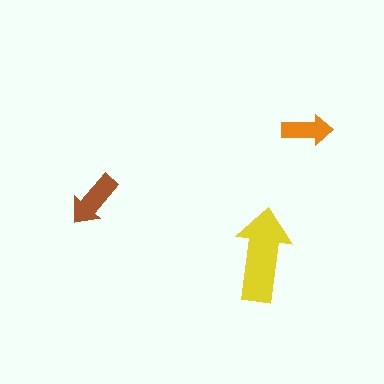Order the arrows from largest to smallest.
the yellow one, the brown one, the orange one.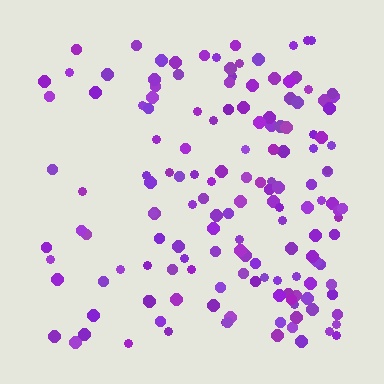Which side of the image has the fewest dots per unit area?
The left.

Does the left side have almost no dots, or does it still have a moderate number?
Still a moderate number, just noticeably fewer than the right.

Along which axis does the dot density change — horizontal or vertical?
Horizontal.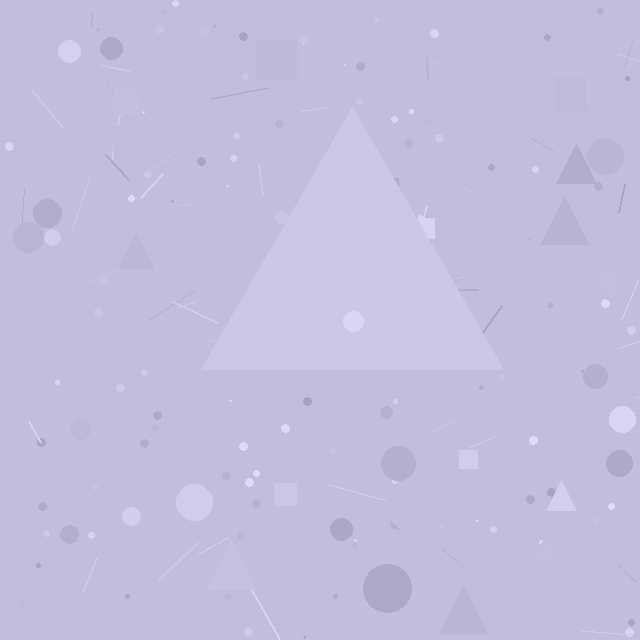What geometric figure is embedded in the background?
A triangle is embedded in the background.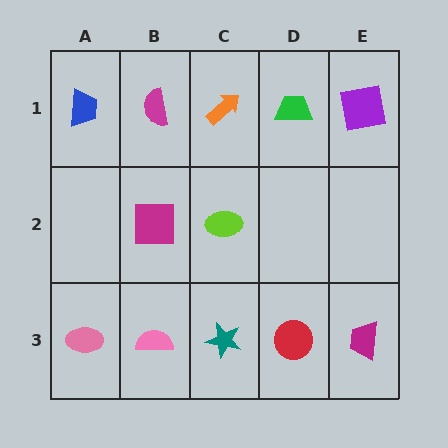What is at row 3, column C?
A teal star.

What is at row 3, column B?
A pink semicircle.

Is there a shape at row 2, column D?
No, that cell is empty.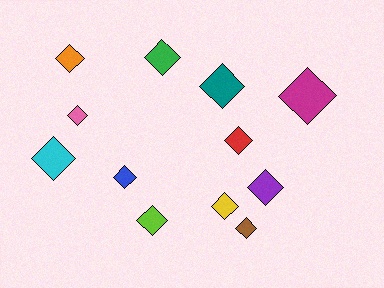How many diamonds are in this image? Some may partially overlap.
There are 12 diamonds.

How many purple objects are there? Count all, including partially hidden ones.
There is 1 purple object.